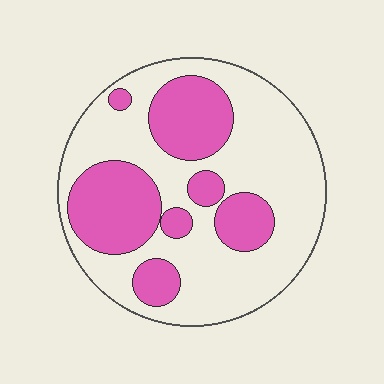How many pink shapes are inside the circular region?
7.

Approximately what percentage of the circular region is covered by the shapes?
Approximately 35%.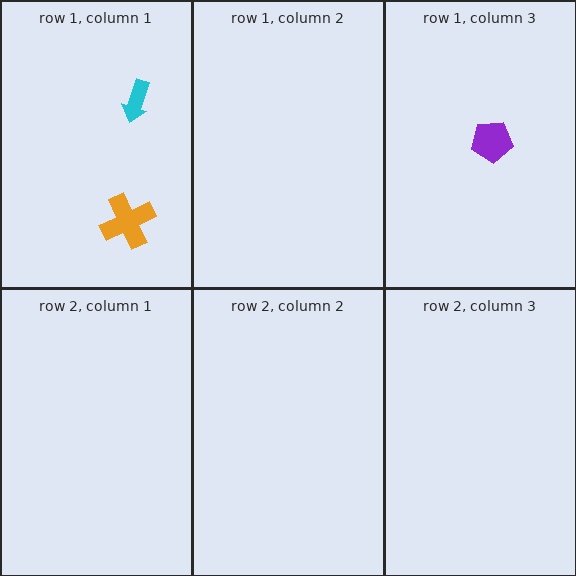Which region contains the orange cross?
The row 1, column 1 region.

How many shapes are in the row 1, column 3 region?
1.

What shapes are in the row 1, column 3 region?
The purple pentagon.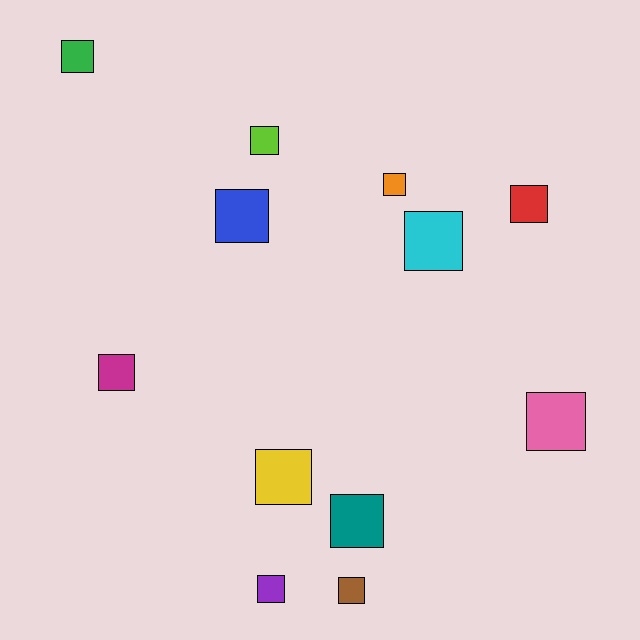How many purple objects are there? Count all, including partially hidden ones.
There is 1 purple object.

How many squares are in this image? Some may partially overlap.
There are 12 squares.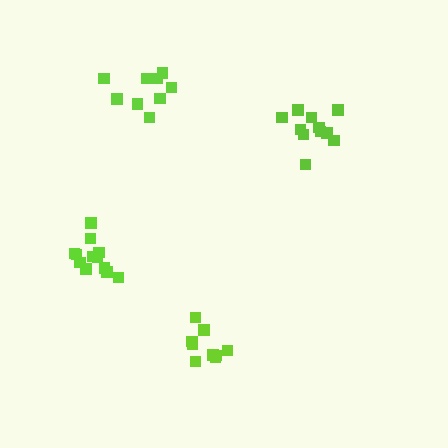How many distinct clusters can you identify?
There are 4 distinct clusters.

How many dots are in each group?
Group 1: 12 dots, Group 2: 9 dots, Group 3: 11 dots, Group 4: 9 dots (41 total).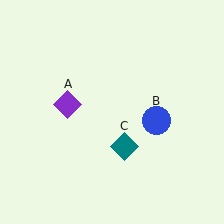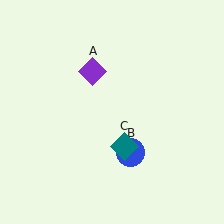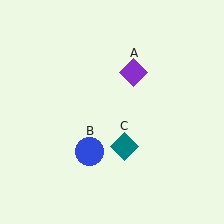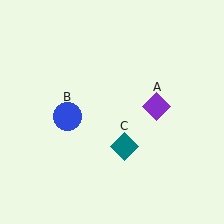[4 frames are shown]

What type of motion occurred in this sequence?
The purple diamond (object A), blue circle (object B) rotated clockwise around the center of the scene.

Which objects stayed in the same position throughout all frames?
Teal diamond (object C) remained stationary.